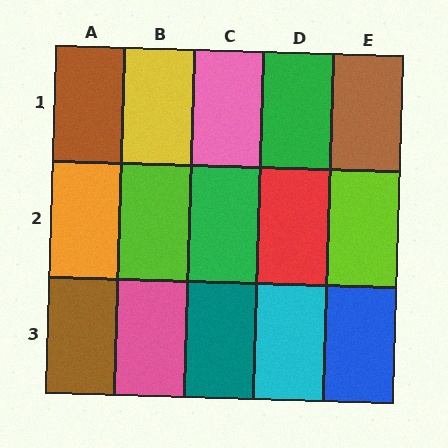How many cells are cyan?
1 cell is cyan.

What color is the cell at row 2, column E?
Lime.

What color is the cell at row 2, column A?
Orange.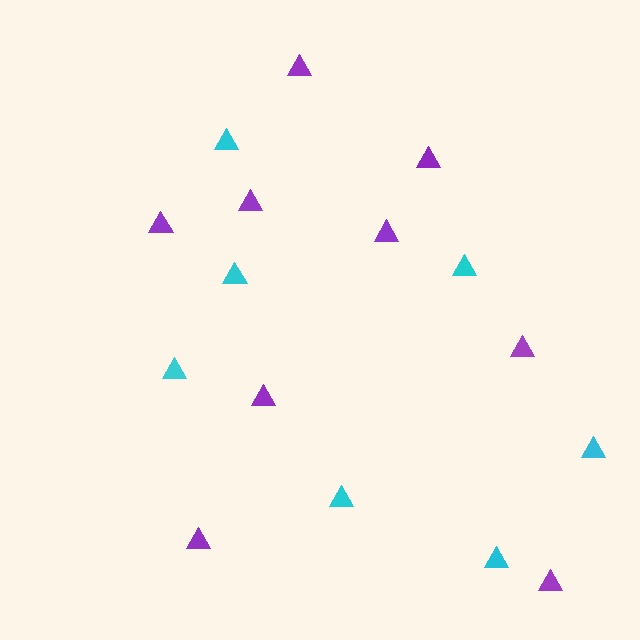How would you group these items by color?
There are 2 groups: one group of cyan triangles (7) and one group of purple triangles (9).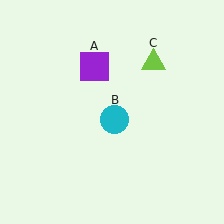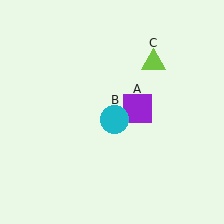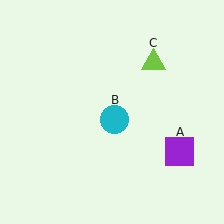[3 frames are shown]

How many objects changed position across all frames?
1 object changed position: purple square (object A).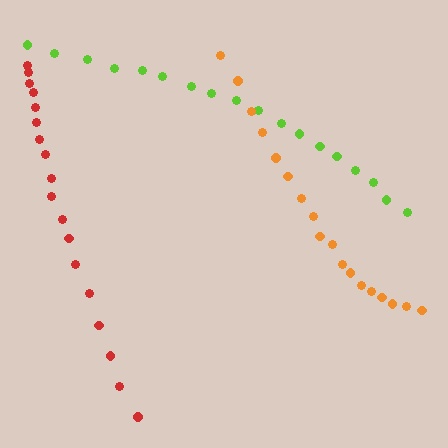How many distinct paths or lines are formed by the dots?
There are 3 distinct paths.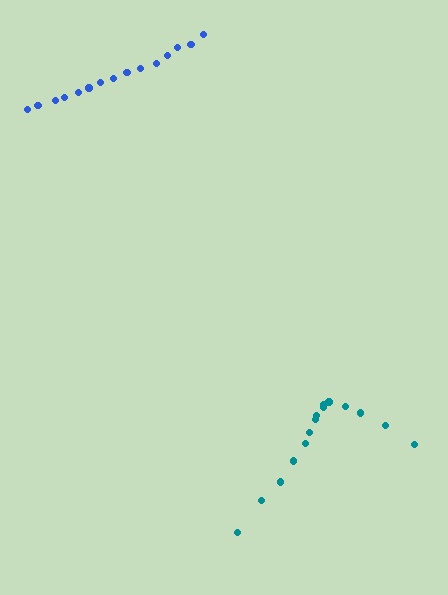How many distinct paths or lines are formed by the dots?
There are 2 distinct paths.